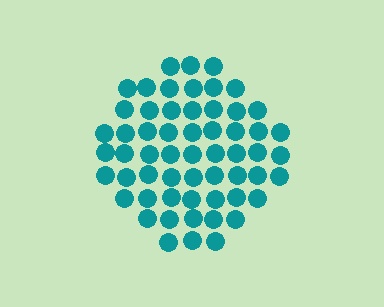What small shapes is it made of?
It is made of small circles.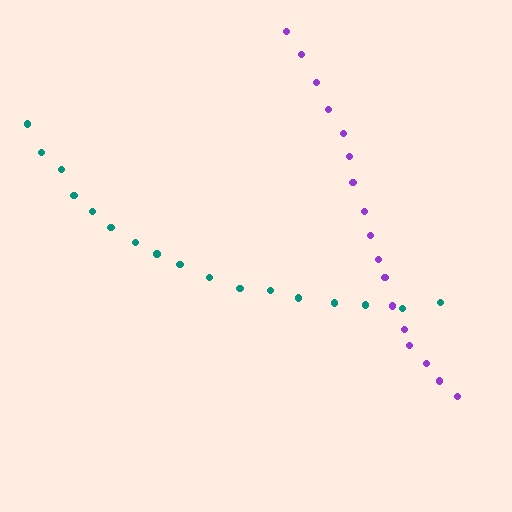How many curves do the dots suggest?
There are 2 distinct paths.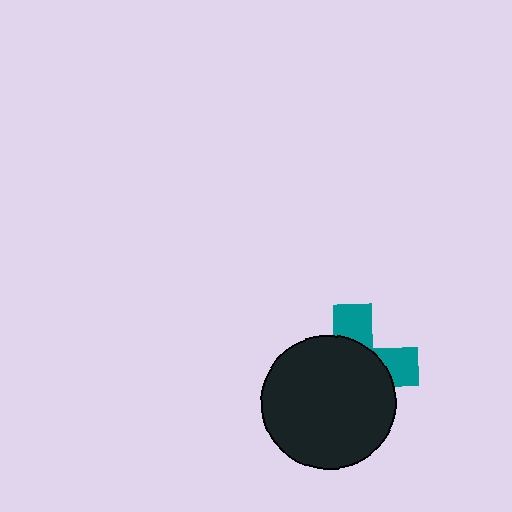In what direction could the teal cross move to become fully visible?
The teal cross could move toward the upper-right. That would shift it out from behind the black circle entirely.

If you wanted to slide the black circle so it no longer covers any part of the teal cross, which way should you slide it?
Slide it toward the lower-left — that is the most direct way to separate the two shapes.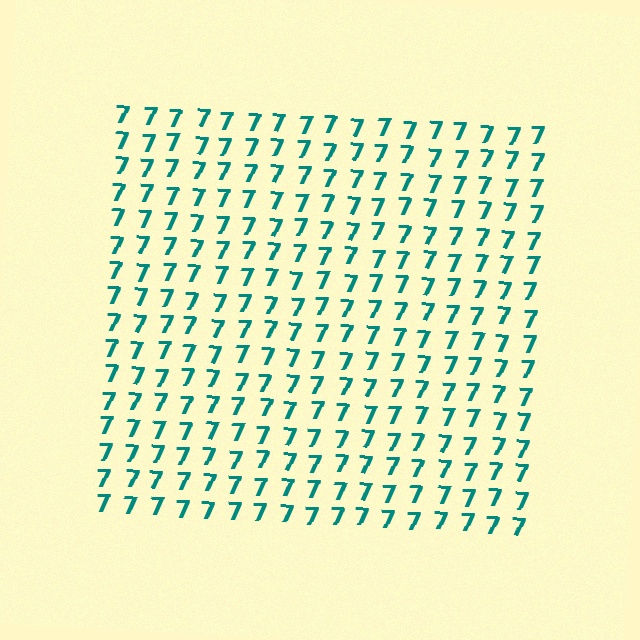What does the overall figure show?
The overall figure shows a square.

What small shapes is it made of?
It is made of small digit 7's.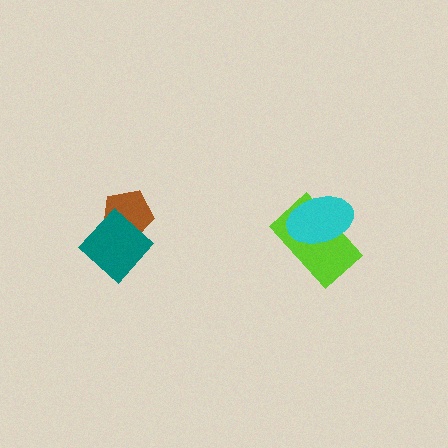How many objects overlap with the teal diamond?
1 object overlaps with the teal diamond.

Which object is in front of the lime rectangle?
The cyan ellipse is in front of the lime rectangle.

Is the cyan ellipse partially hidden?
No, no other shape covers it.